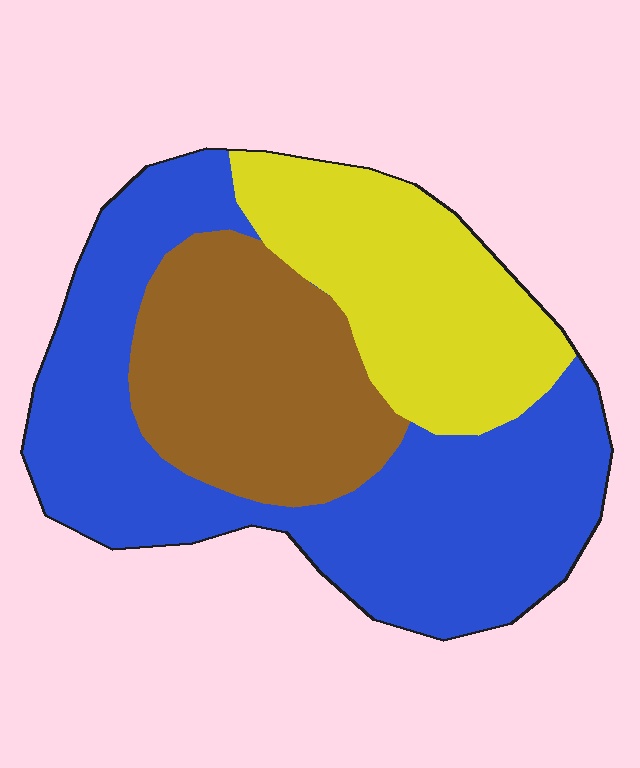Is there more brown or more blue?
Blue.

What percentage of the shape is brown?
Brown takes up about one quarter (1/4) of the shape.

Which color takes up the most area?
Blue, at roughly 50%.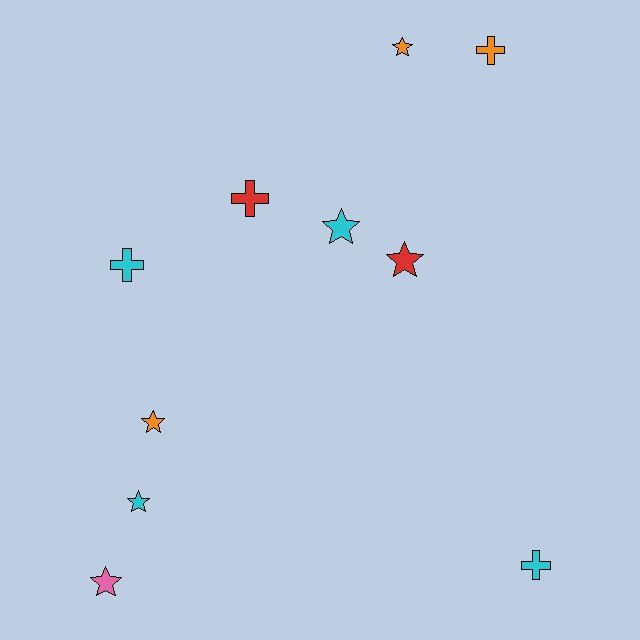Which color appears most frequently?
Cyan, with 4 objects.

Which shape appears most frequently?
Star, with 6 objects.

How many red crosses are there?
There is 1 red cross.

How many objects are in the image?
There are 10 objects.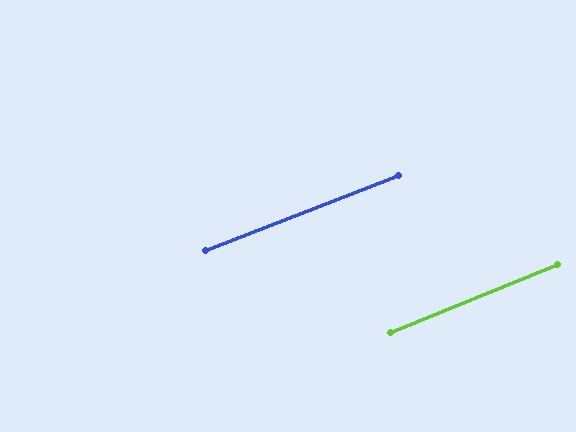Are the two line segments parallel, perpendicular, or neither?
Parallel — their directions differ by only 0.9°.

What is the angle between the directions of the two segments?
Approximately 1 degree.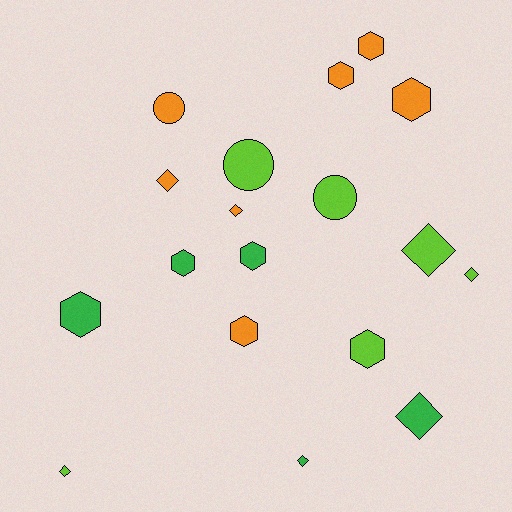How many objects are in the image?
There are 18 objects.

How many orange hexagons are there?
There are 4 orange hexagons.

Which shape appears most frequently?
Hexagon, with 8 objects.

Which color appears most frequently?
Orange, with 7 objects.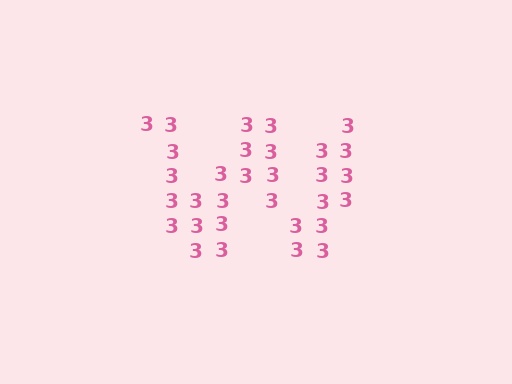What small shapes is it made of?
It is made of small digit 3's.